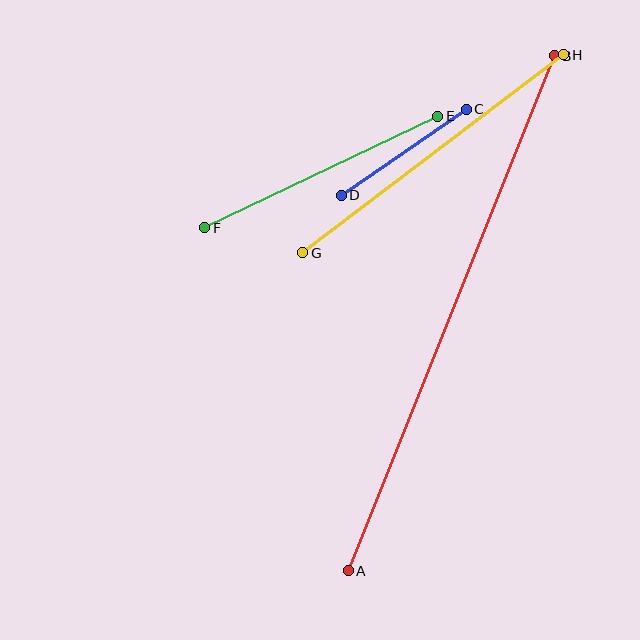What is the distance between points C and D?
The distance is approximately 152 pixels.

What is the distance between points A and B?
The distance is approximately 554 pixels.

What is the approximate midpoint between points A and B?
The midpoint is at approximately (451, 313) pixels.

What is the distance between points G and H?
The distance is approximately 327 pixels.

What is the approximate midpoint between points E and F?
The midpoint is at approximately (321, 172) pixels.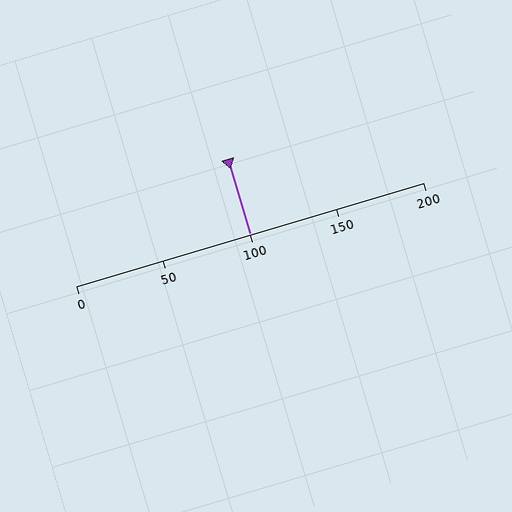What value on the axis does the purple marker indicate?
The marker indicates approximately 100.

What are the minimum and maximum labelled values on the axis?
The axis runs from 0 to 200.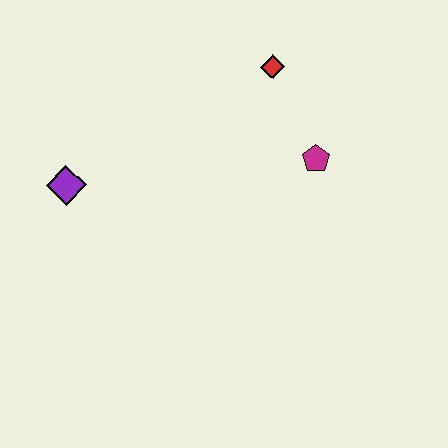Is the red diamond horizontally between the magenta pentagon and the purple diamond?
Yes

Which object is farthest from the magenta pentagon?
The purple diamond is farthest from the magenta pentagon.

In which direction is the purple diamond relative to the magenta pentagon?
The purple diamond is to the left of the magenta pentagon.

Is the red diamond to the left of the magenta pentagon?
Yes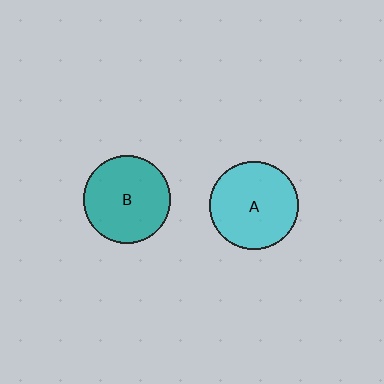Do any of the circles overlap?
No, none of the circles overlap.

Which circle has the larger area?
Circle A (cyan).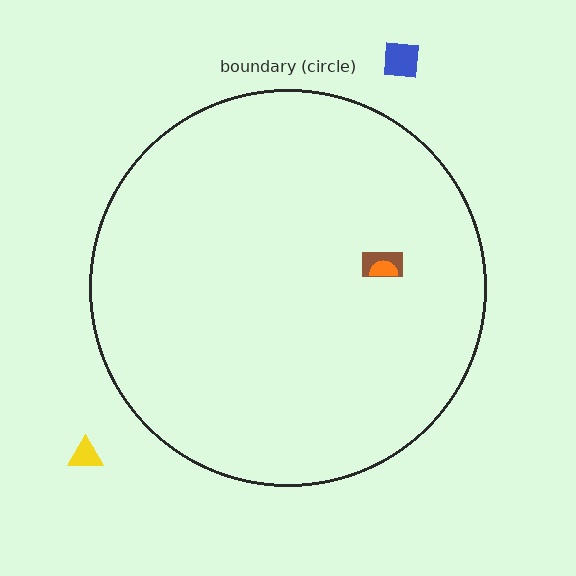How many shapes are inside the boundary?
2 inside, 2 outside.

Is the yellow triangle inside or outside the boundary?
Outside.